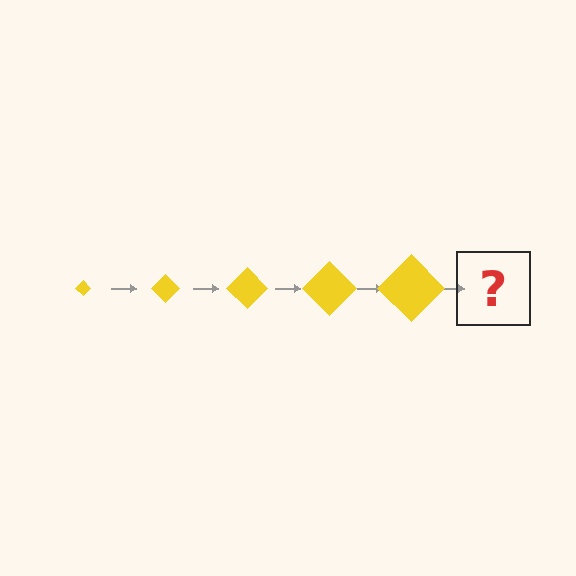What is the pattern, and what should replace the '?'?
The pattern is that the diamond gets progressively larger each step. The '?' should be a yellow diamond, larger than the previous one.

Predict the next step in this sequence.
The next step is a yellow diamond, larger than the previous one.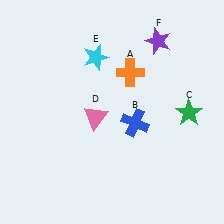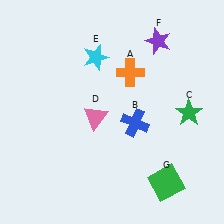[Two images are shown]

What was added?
A green square (G) was added in Image 2.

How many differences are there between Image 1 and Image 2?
There is 1 difference between the two images.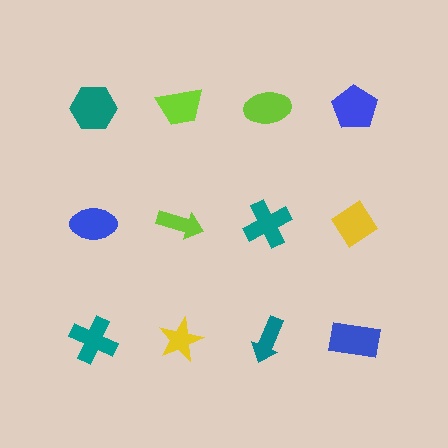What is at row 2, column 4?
A yellow diamond.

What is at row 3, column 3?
A teal arrow.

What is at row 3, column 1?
A teal cross.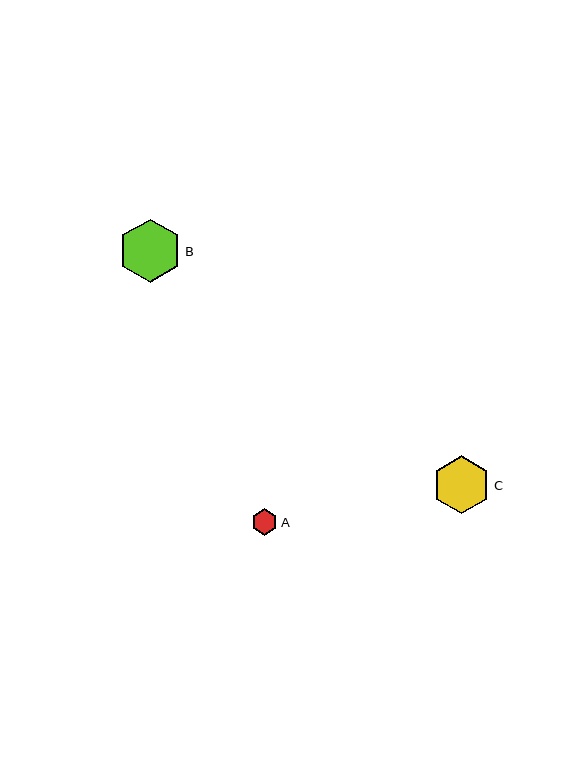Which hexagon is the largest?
Hexagon B is the largest with a size of approximately 63 pixels.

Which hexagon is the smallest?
Hexagon A is the smallest with a size of approximately 26 pixels.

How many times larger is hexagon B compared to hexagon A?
Hexagon B is approximately 2.4 times the size of hexagon A.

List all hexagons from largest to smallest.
From largest to smallest: B, C, A.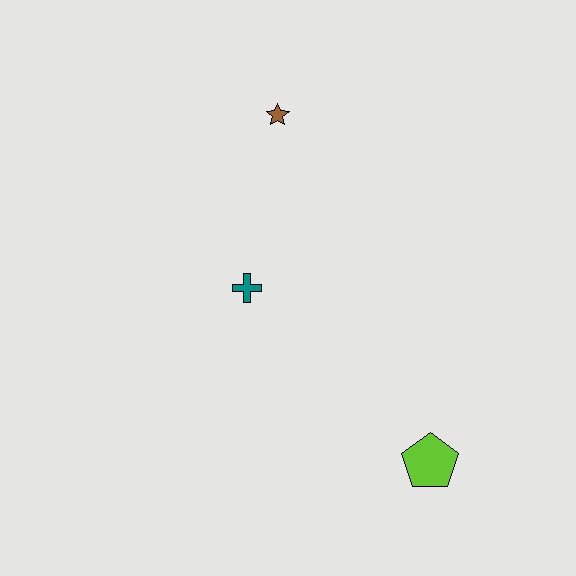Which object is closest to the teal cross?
The brown star is closest to the teal cross.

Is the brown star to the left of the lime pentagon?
Yes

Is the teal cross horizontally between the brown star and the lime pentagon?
No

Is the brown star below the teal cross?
No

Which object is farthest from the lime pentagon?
The brown star is farthest from the lime pentagon.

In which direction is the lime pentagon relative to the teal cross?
The lime pentagon is to the right of the teal cross.